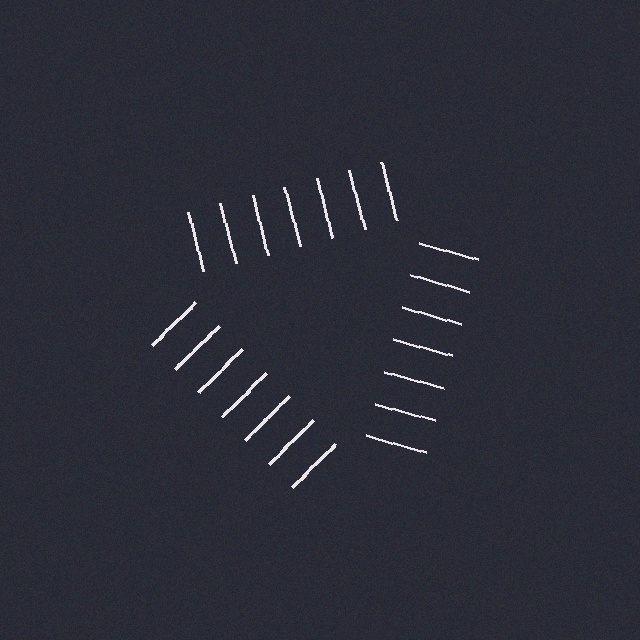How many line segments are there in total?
21 — 7 along each of the 3 edges.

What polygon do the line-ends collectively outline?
An illusory triangle — the line segments terminate on its edges but no continuous stroke is drawn.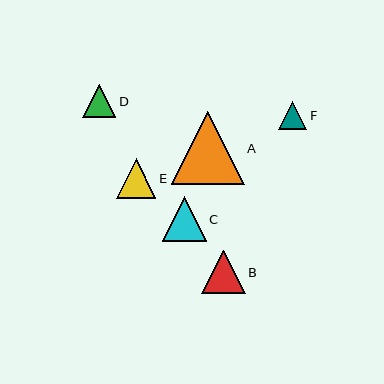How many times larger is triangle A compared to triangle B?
Triangle A is approximately 1.7 times the size of triangle B.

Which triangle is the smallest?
Triangle F is the smallest with a size of approximately 28 pixels.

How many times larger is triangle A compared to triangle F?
Triangle A is approximately 2.6 times the size of triangle F.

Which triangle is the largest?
Triangle A is the largest with a size of approximately 73 pixels.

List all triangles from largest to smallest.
From largest to smallest: A, C, B, E, D, F.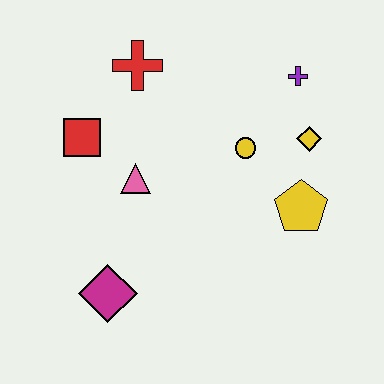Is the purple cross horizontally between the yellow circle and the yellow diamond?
Yes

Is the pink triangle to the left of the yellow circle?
Yes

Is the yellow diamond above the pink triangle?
Yes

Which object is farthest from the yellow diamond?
The magenta diamond is farthest from the yellow diamond.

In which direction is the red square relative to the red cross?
The red square is below the red cross.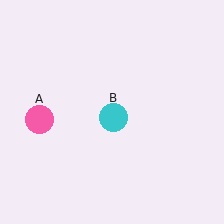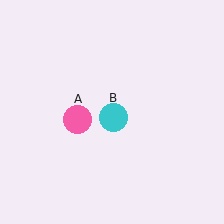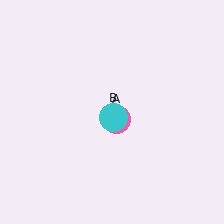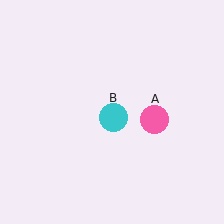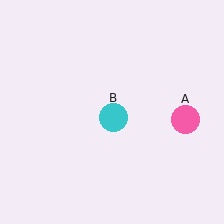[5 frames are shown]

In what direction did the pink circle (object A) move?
The pink circle (object A) moved right.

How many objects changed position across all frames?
1 object changed position: pink circle (object A).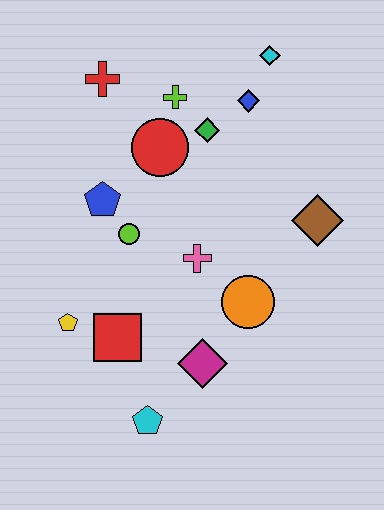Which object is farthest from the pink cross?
The cyan diamond is farthest from the pink cross.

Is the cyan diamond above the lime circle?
Yes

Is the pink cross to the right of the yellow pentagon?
Yes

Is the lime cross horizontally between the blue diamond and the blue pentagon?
Yes